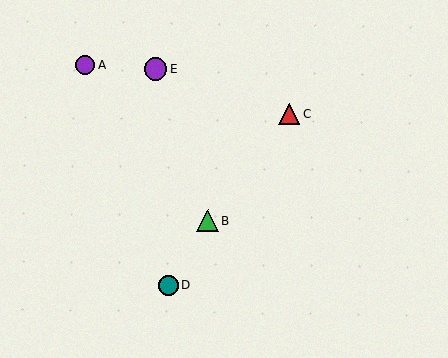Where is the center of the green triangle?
The center of the green triangle is at (208, 220).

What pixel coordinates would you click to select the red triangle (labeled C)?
Click at (289, 114) to select the red triangle C.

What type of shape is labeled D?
Shape D is a teal circle.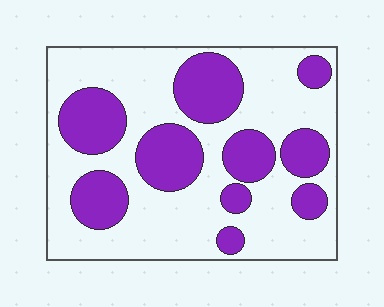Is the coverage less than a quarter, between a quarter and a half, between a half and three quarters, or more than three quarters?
Between a quarter and a half.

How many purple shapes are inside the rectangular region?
10.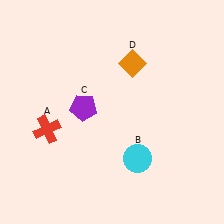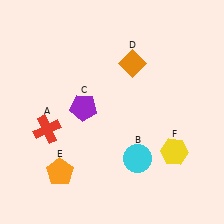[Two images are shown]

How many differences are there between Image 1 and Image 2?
There are 2 differences between the two images.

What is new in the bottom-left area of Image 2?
An orange pentagon (E) was added in the bottom-left area of Image 2.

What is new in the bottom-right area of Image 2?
A yellow hexagon (F) was added in the bottom-right area of Image 2.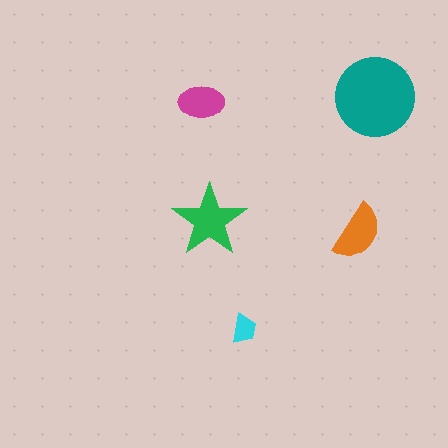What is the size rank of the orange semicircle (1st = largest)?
3rd.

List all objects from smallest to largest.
The cyan trapezoid, the magenta ellipse, the orange semicircle, the green star, the teal circle.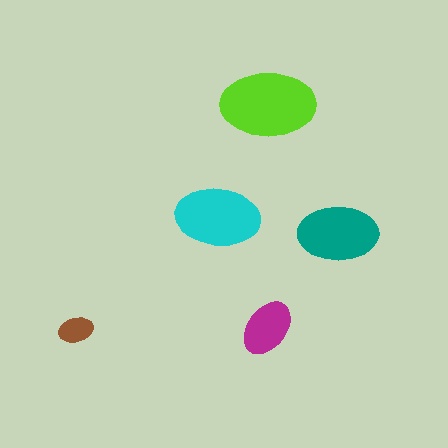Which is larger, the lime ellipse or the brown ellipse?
The lime one.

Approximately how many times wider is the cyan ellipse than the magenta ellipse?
About 1.5 times wider.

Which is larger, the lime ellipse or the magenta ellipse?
The lime one.